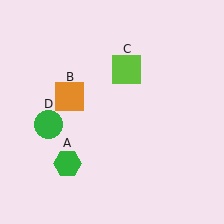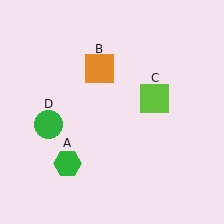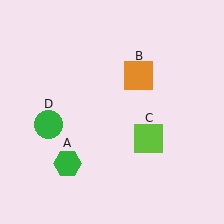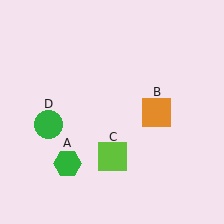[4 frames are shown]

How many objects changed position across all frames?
2 objects changed position: orange square (object B), lime square (object C).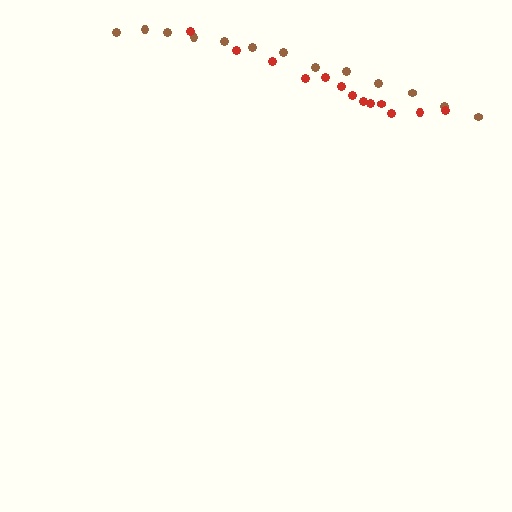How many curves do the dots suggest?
There are 2 distinct paths.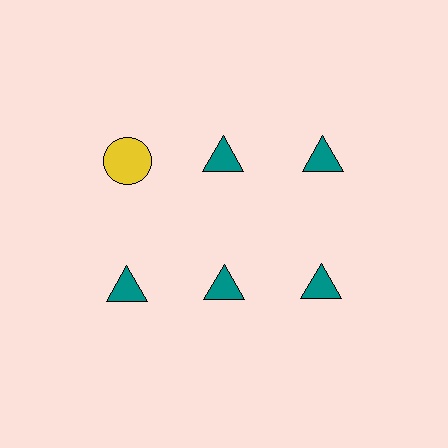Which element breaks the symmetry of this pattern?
The yellow circle in the top row, leftmost column breaks the symmetry. All other shapes are teal triangles.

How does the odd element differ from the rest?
It differs in both color (yellow instead of teal) and shape (circle instead of triangle).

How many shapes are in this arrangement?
There are 6 shapes arranged in a grid pattern.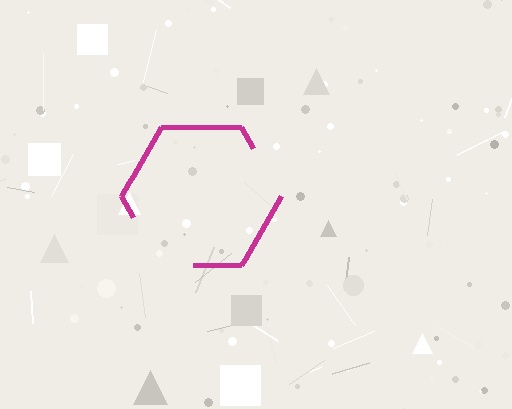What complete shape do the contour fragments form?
The contour fragments form a hexagon.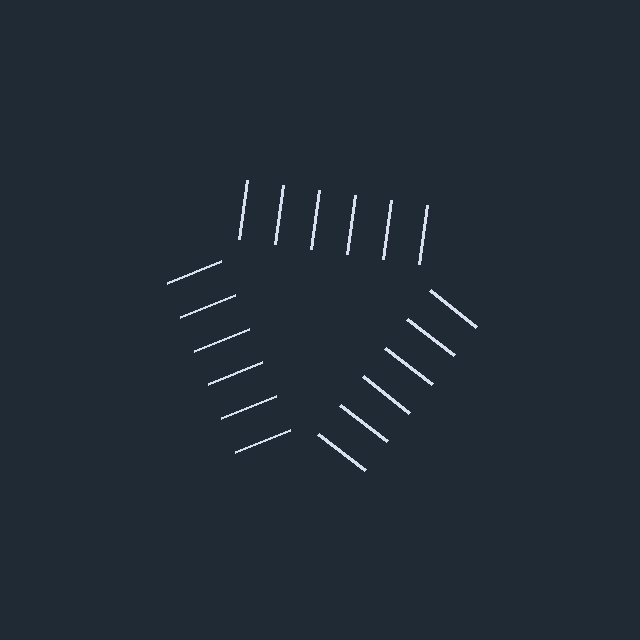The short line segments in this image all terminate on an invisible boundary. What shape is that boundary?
An illusory triangle — the line segments terminate on its edges but no continuous stroke is drawn.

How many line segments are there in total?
18 — 6 along each of the 3 edges.